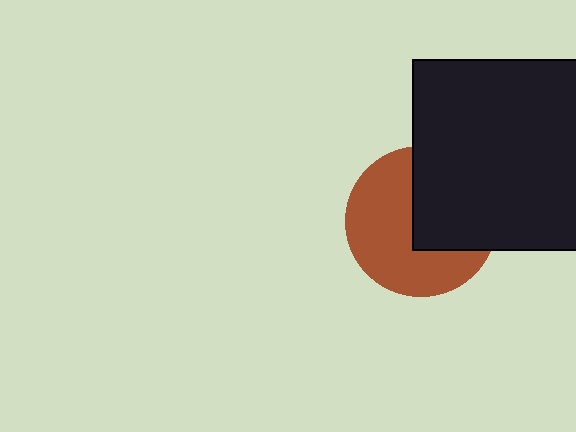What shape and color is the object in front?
The object in front is a black square.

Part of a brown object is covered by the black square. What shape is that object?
It is a circle.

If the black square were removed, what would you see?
You would see the complete brown circle.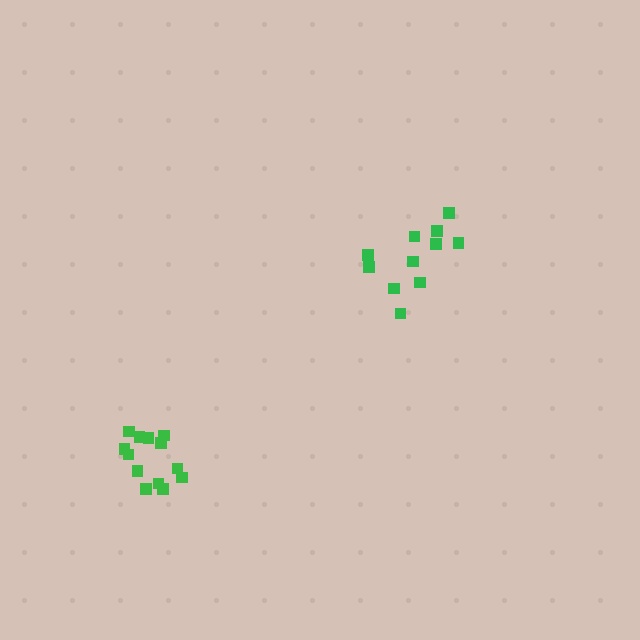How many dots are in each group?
Group 1: 13 dots, Group 2: 11 dots (24 total).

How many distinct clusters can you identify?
There are 2 distinct clusters.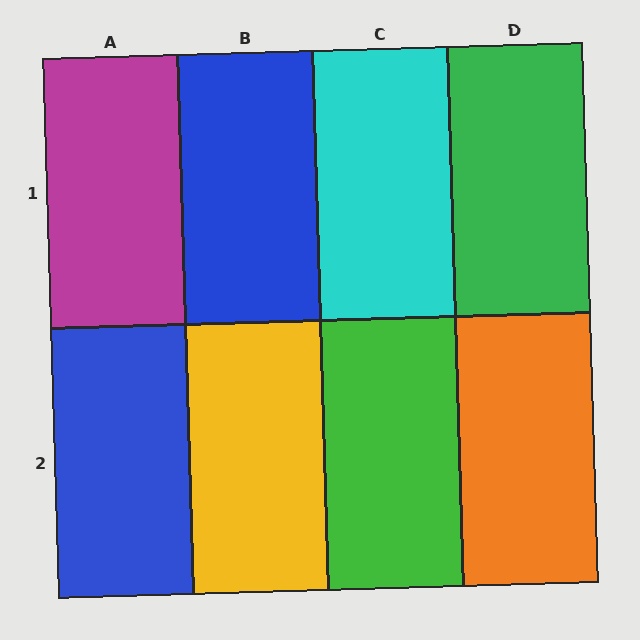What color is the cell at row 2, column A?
Blue.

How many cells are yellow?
1 cell is yellow.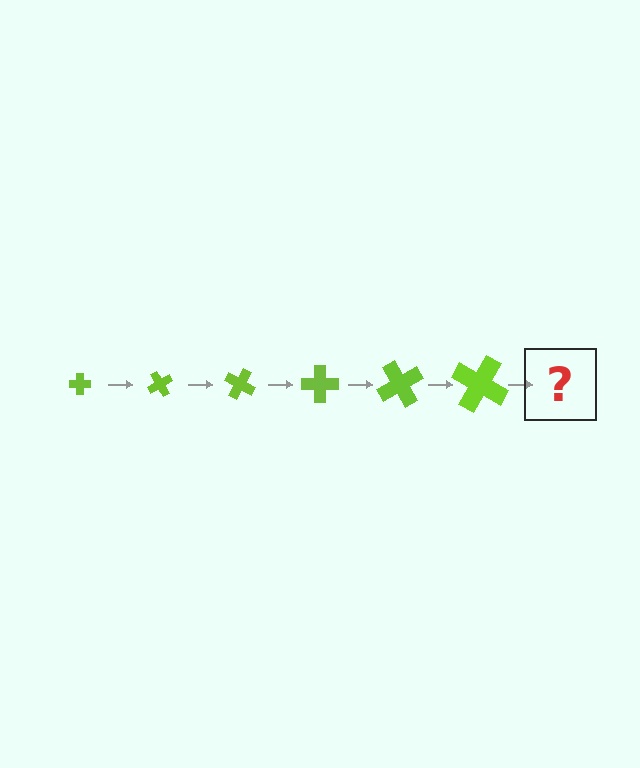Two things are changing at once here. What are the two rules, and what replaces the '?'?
The two rules are that the cross grows larger each step and it rotates 60 degrees each step. The '?' should be a cross, larger than the previous one and rotated 360 degrees from the start.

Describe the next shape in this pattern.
It should be a cross, larger than the previous one and rotated 360 degrees from the start.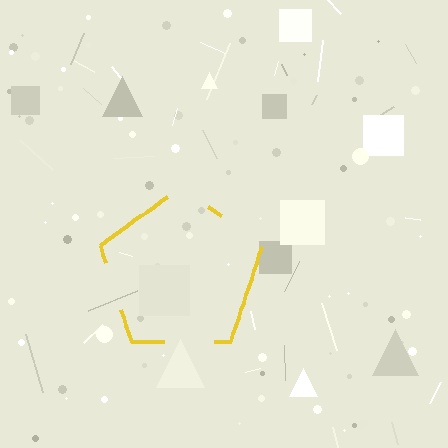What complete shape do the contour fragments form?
The contour fragments form a pentagon.